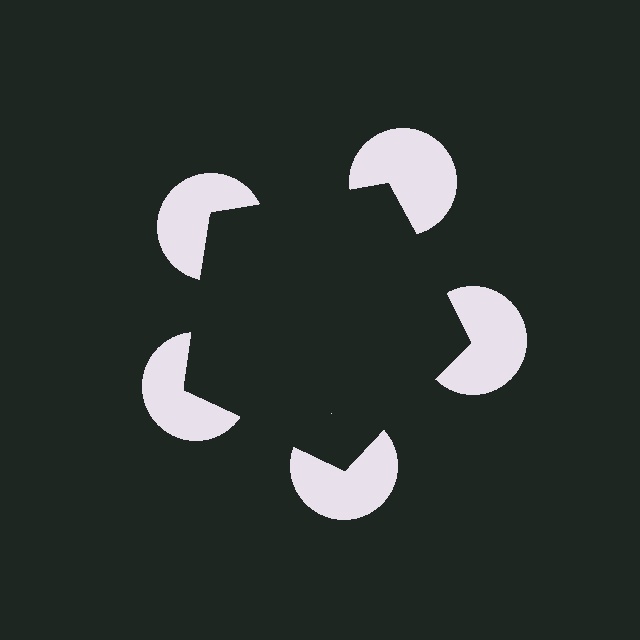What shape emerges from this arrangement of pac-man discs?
An illusory pentagon — its edges are inferred from the aligned wedge cuts in the pac-man discs, not physically drawn.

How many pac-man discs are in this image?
There are 5 — one at each vertex of the illusory pentagon.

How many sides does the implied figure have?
5 sides.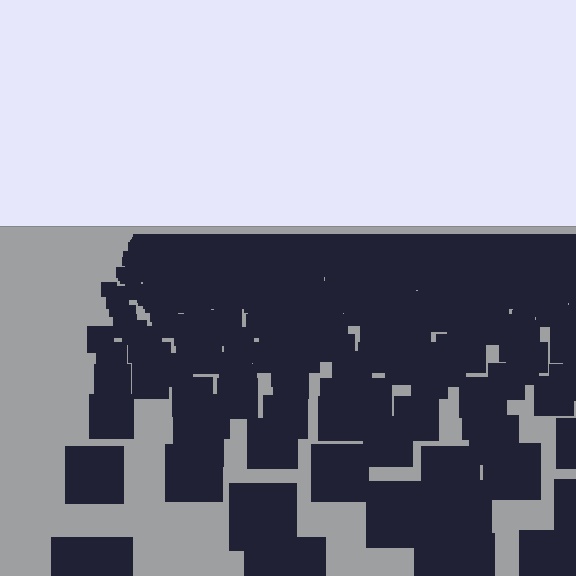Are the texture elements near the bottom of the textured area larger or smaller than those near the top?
Larger. Near the bottom, elements are closer to the viewer and appear at a bigger on-screen size.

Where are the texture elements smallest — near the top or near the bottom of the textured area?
Near the top.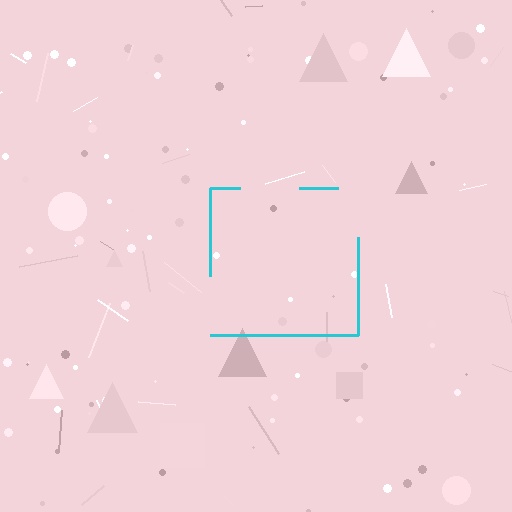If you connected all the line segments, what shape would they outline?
They would outline a square.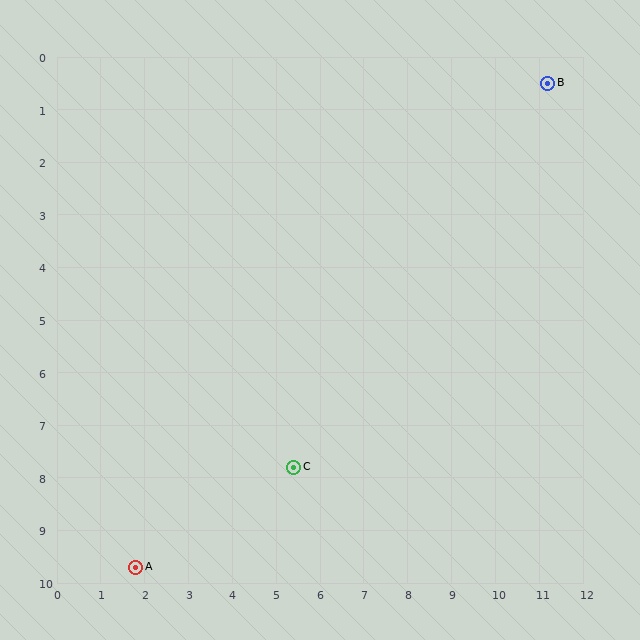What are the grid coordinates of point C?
Point C is at approximately (5.4, 7.8).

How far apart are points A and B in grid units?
Points A and B are about 13.2 grid units apart.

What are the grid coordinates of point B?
Point B is at approximately (11.2, 0.5).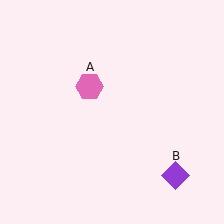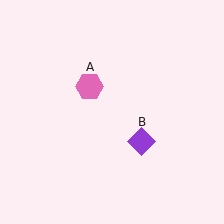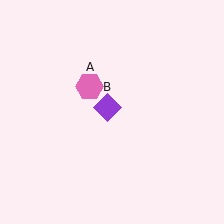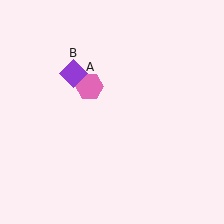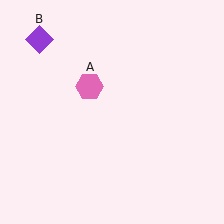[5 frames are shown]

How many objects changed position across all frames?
1 object changed position: purple diamond (object B).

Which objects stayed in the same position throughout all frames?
Pink hexagon (object A) remained stationary.